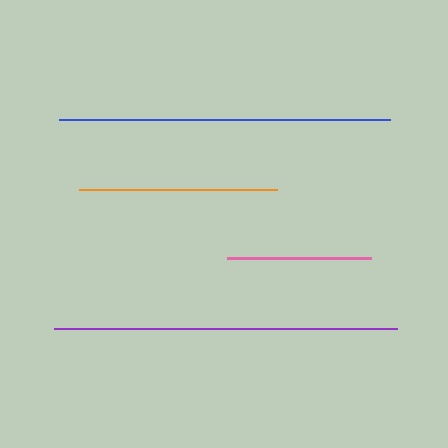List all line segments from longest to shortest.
From longest to shortest: purple, blue, orange, pink.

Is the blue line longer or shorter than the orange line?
The blue line is longer than the orange line.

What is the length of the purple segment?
The purple segment is approximately 343 pixels long.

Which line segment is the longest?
The purple line is the longest at approximately 343 pixels.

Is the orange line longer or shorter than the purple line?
The purple line is longer than the orange line.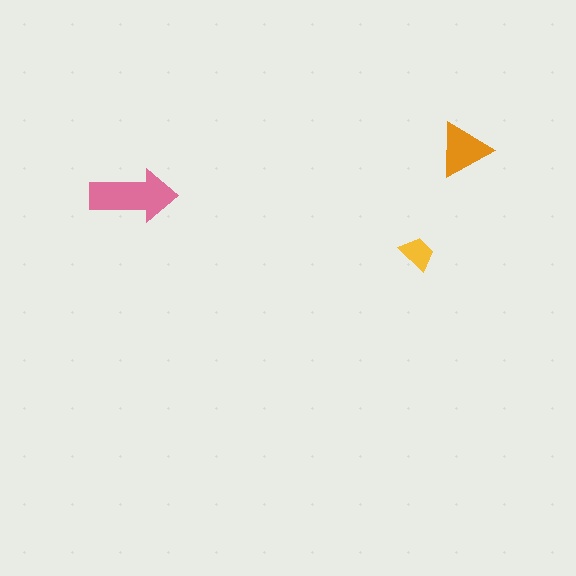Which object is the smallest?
The yellow trapezoid.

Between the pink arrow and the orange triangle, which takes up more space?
The pink arrow.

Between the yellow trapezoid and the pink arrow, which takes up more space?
The pink arrow.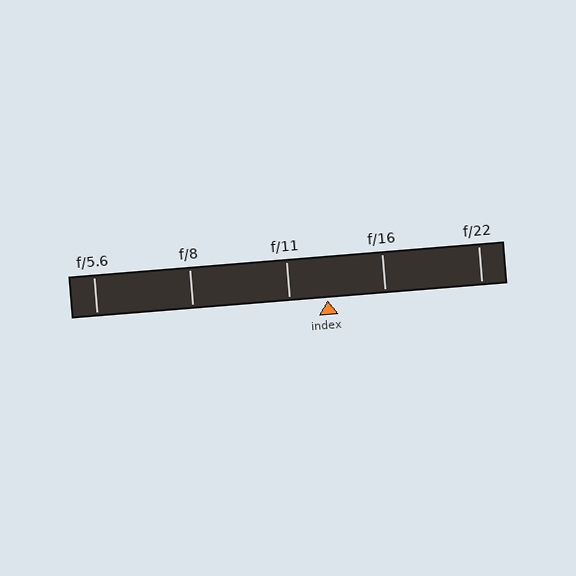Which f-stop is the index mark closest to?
The index mark is closest to f/11.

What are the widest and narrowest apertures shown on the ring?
The widest aperture shown is f/5.6 and the narrowest is f/22.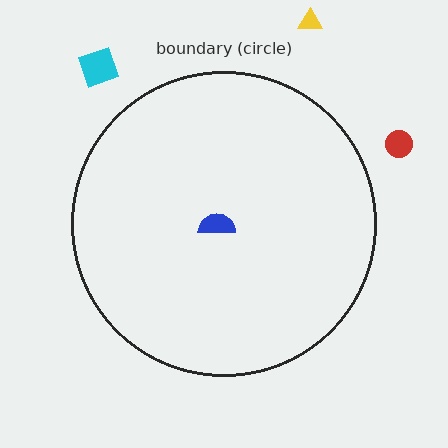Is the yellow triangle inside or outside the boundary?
Outside.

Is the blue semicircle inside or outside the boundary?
Inside.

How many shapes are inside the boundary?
1 inside, 3 outside.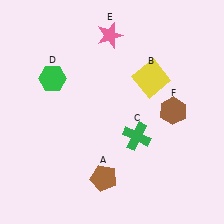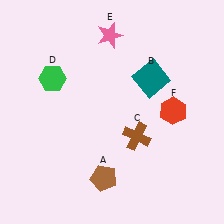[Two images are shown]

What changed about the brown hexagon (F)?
In Image 1, F is brown. In Image 2, it changed to red.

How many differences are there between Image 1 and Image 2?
There are 3 differences between the two images.